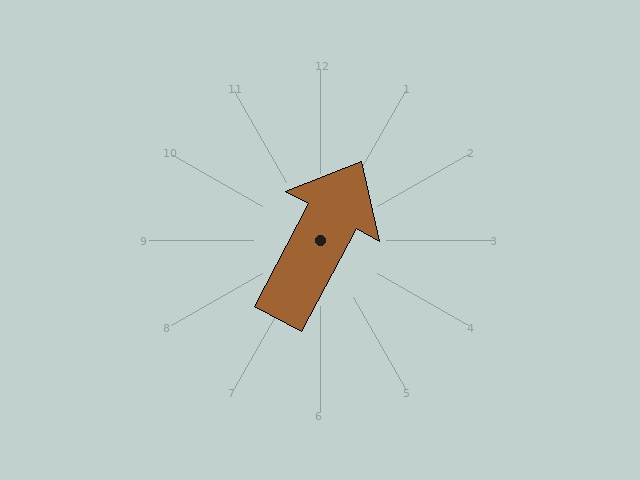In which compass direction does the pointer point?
Northeast.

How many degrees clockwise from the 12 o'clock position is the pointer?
Approximately 28 degrees.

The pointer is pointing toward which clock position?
Roughly 1 o'clock.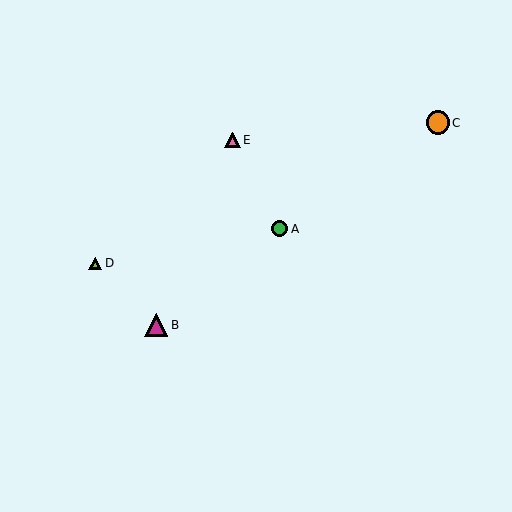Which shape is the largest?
The orange circle (labeled C) is the largest.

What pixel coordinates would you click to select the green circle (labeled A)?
Click at (280, 229) to select the green circle A.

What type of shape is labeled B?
Shape B is a magenta triangle.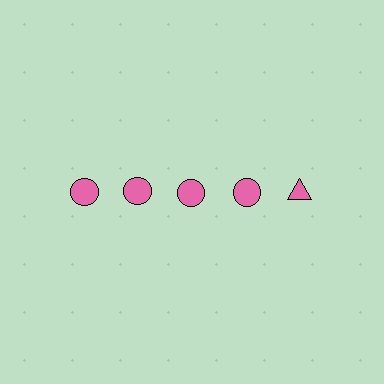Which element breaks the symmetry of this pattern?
The pink triangle in the top row, rightmost column breaks the symmetry. All other shapes are pink circles.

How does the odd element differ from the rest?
It has a different shape: triangle instead of circle.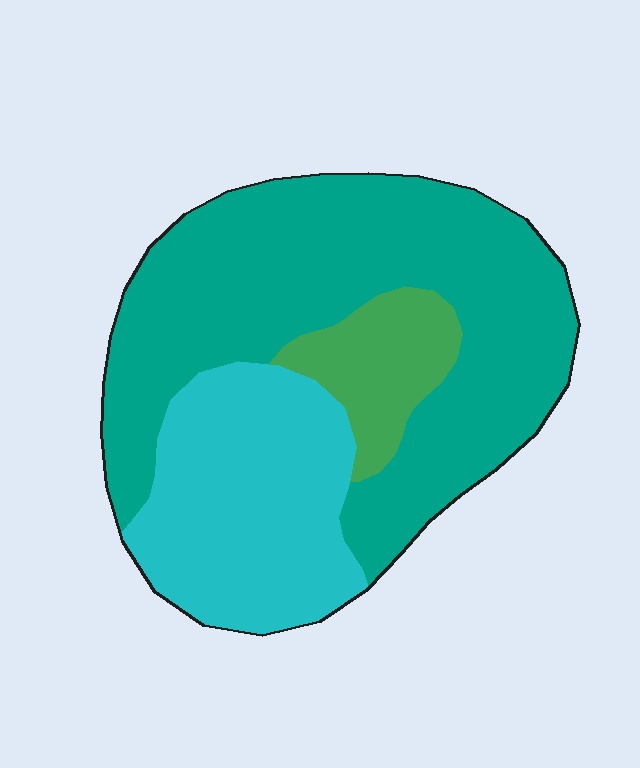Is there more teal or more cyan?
Teal.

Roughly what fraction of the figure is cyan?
Cyan covers roughly 30% of the figure.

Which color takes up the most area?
Teal, at roughly 60%.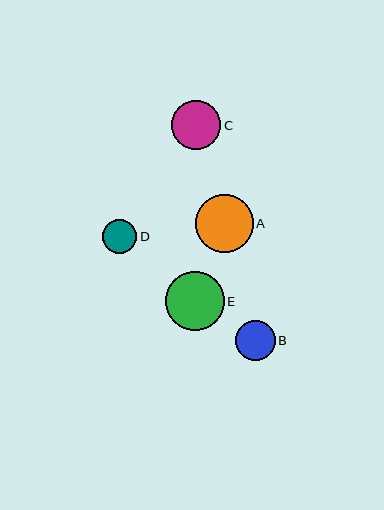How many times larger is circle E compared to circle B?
Circle E is approximately 1.5 times the size of circle B.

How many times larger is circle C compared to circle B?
Circle C is approximately 1.2 times the size of circle B.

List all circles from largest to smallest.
From largest to smallest: E, A, C, B, D.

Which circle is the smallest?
Circle D is the smallest with a size of approximately 34 pixels.